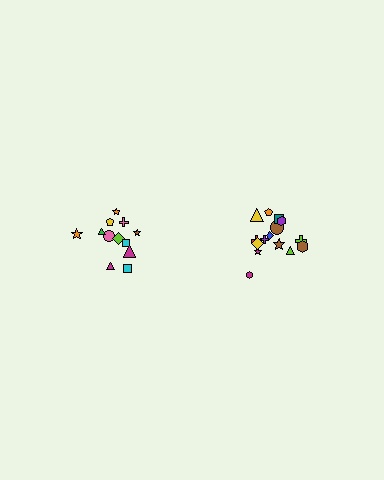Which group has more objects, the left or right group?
The right group.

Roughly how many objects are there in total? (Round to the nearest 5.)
Roughly 25 objects in total.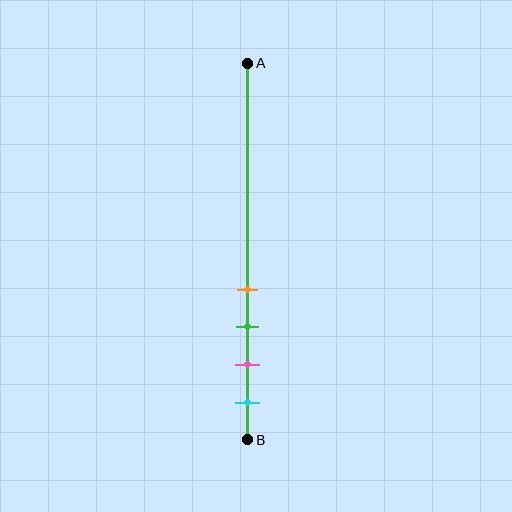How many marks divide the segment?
There are 4 marks dividing the segment.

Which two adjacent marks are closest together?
The orange and green marks are the closest adjacent pair.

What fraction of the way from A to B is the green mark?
The green mark is approximately 70% (0.7) of the way from A to B.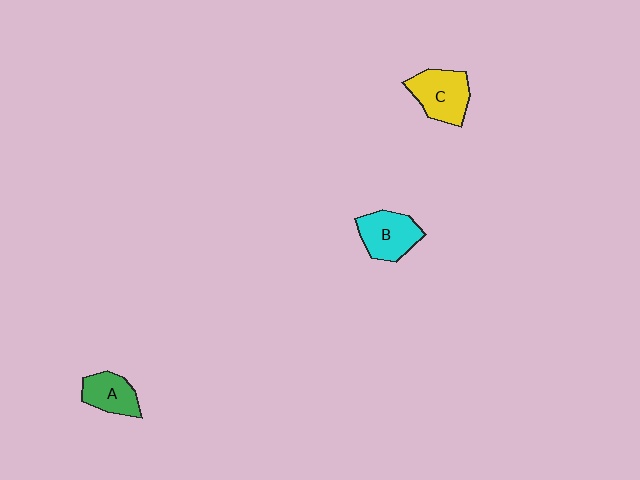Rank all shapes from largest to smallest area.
From largest to smallest: C (yellow), B (cyan), A (green).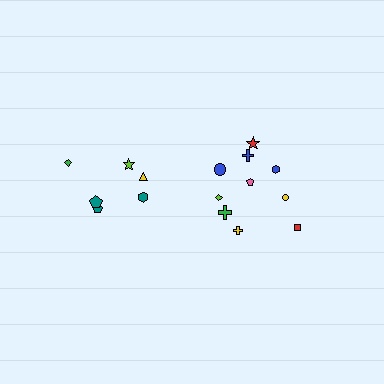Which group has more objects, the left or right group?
The right group.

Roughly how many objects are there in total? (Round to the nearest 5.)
Roughly 15 objects in total.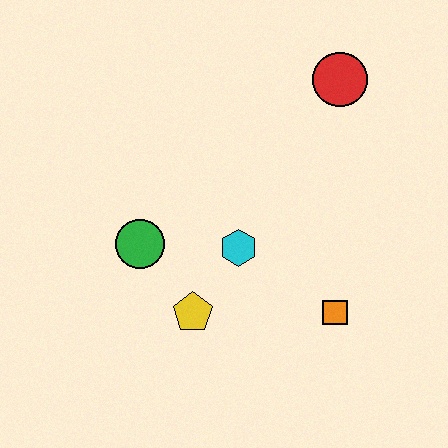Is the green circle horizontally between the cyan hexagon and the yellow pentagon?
No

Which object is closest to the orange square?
The cyan hexagon is closest to the orange square.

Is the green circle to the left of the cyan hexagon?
Yes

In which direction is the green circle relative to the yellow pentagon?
The green circle is above the yellow pentagon.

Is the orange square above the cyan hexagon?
No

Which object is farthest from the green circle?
The red circle is farthest from the green circle.